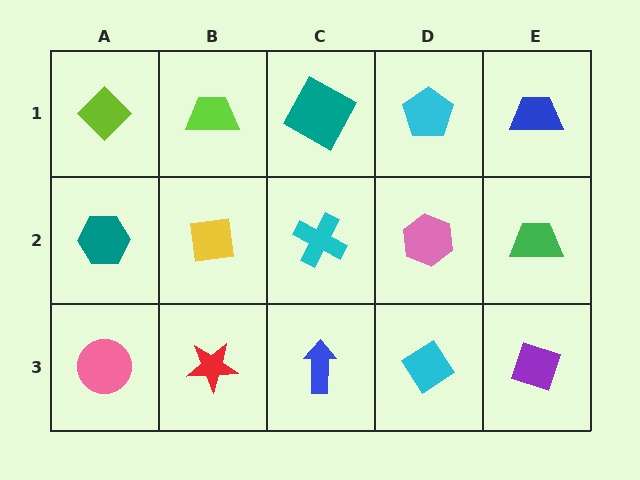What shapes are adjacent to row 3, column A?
A teal hexagon (row 2, column A), a red star (row 3, column B).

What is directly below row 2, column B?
A red star.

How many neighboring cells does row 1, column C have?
3.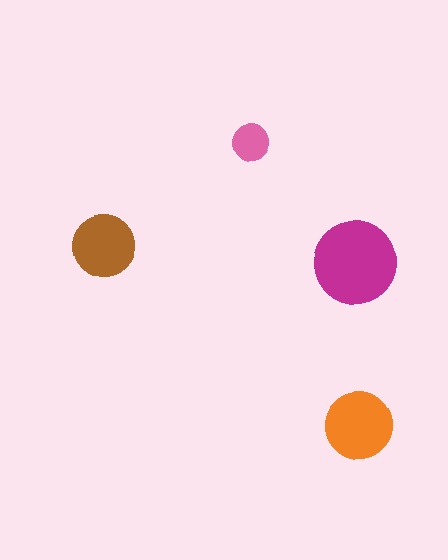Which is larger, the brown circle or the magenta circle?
The magenta one.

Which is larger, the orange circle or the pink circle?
The orange one.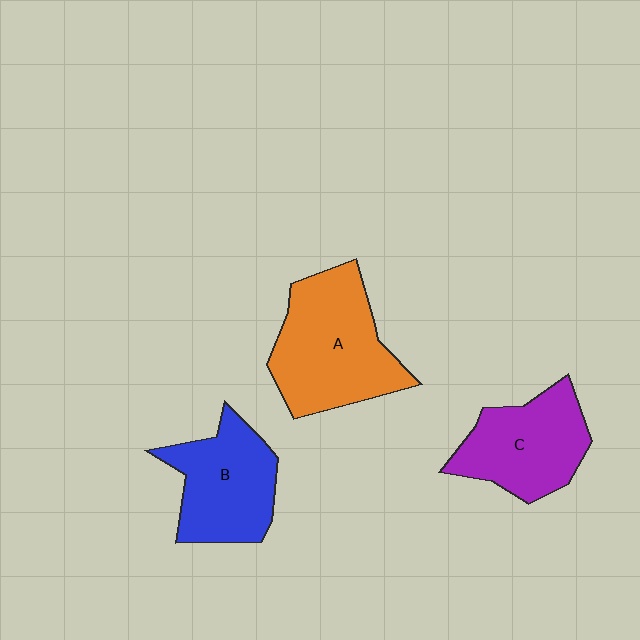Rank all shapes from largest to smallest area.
From largest to smallest: A (orange), B (blue), C (purple).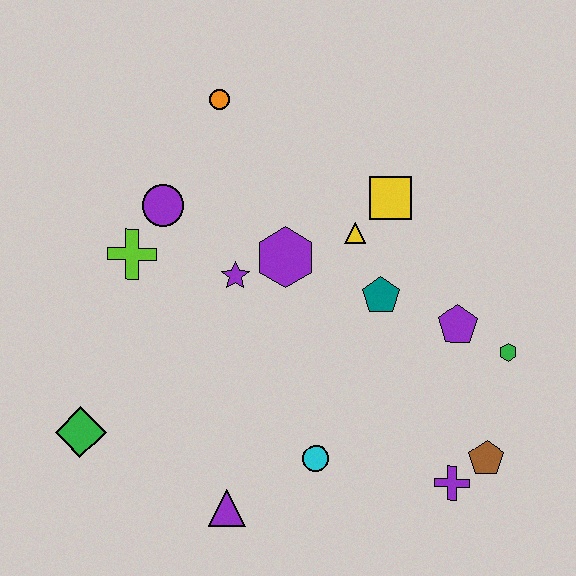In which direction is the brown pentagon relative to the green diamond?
The brown pentagon is to the right of the green diamond.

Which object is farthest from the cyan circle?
The orange circle is farthest from the cyan circle.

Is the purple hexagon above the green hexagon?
Yes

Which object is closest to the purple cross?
The brown pentagon is closest to the purple cross.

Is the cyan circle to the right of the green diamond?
Yes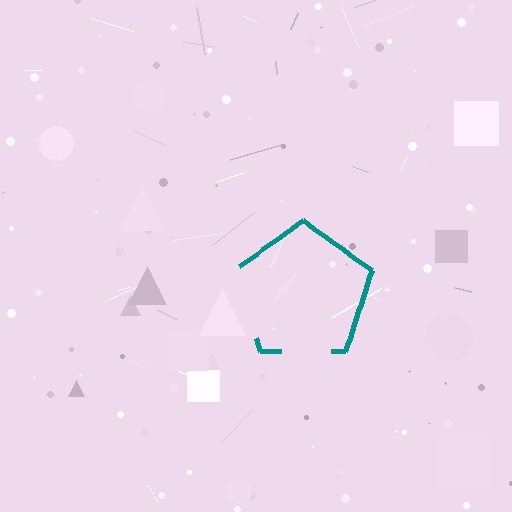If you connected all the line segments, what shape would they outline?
They would outline a pentagon.